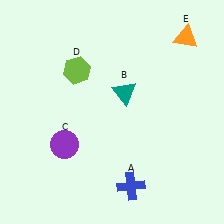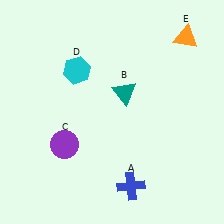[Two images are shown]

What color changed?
The hexagon (D) changed from lime in Image 1 to cyan in Image 2.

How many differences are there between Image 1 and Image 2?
There is 1 difference between the two images.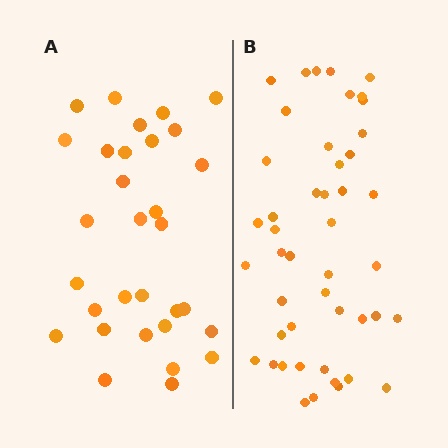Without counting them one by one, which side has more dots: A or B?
Region B (the right region) has more dots.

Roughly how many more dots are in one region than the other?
Region B has approximately 15 more dots than region A.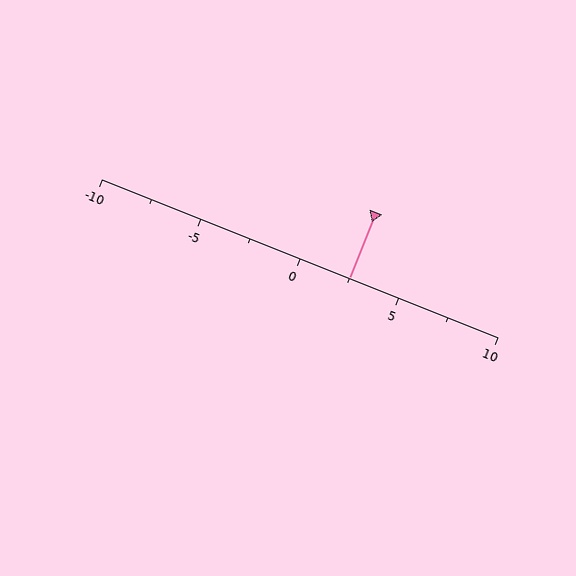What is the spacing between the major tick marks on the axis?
The major ticks are spaced 5 apart.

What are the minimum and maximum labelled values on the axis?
The axis runs from -10 to 10.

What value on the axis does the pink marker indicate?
The marker indicates approximately 2.5.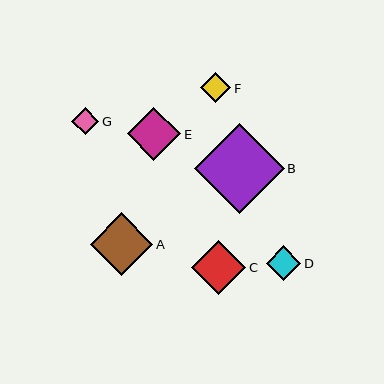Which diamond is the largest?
Diamond B is the largest with a size of approximately 90 pixels.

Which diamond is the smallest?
Diamond G is the smallest with a size of approximately 27 pixels.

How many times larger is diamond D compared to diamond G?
Diamond D is approximately 1.2 times the size of diamond G.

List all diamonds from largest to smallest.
From largest to smallest: B, A, C, E, D, F, G.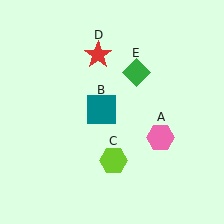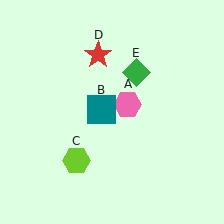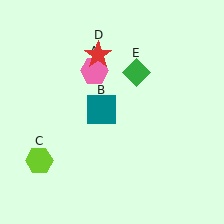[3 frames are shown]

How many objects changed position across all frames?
2 objects changed position: pink hexagon (object A), lime hexagon (object C).